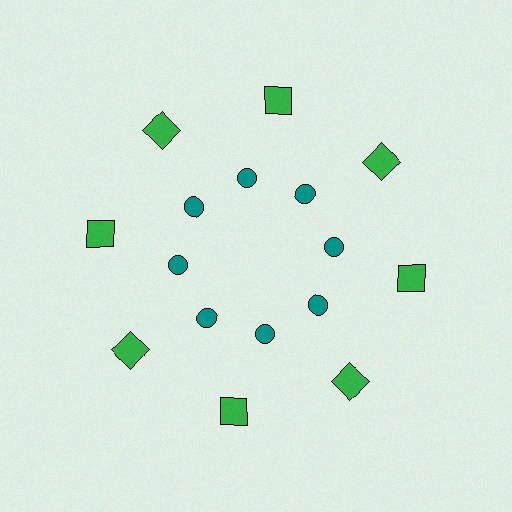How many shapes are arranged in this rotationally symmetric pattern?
There are 16 shapes, arranged in 8 groups of 2.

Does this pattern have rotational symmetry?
Yes, this pattern has 8-fold rotational symmetry. It looks the same after rotating 45 degrees around the center.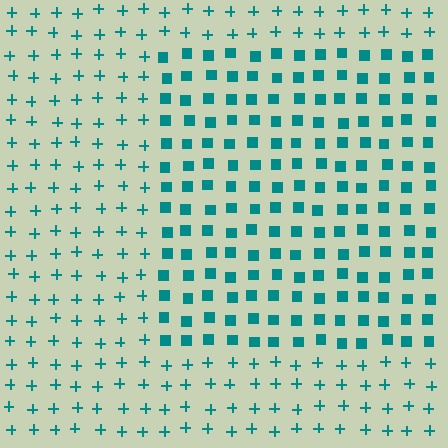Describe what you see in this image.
The image is filled with small teal elements arranged in a uniform grid. A rectangle-shaped region contains squares, while the surrounding area contains plus signs. The boundary is defined purely by the change in element shape.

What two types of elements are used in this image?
The image uses squares inside the rectangle region and plus signs outside it.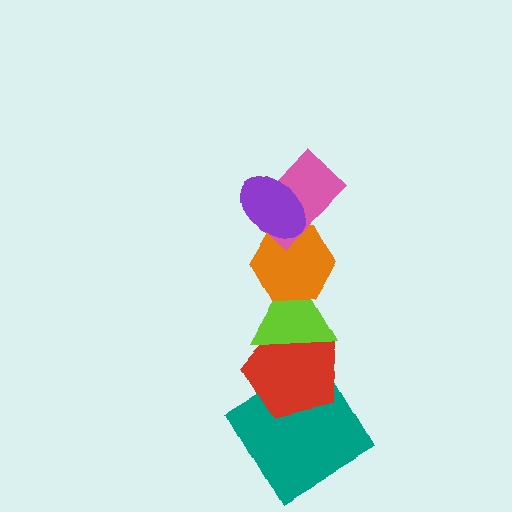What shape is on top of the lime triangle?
The orange hexagon is on top of the lime triangle.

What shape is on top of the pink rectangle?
The purple ellipse is on top of the pink rectangle.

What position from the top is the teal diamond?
The teal diamond is 6th from the top.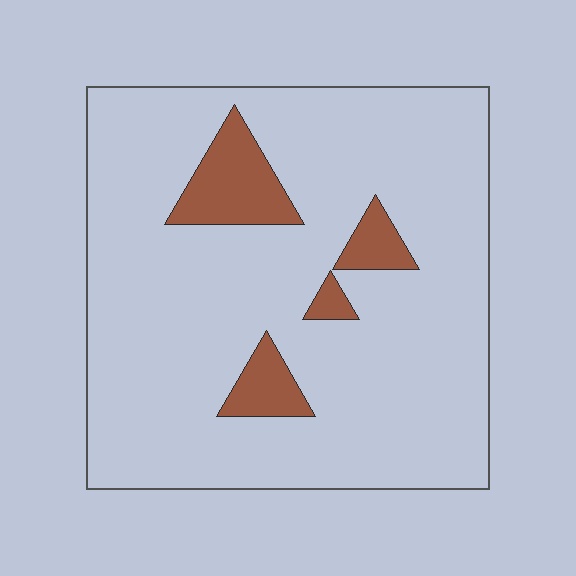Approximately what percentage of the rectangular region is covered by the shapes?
Approximately 10%.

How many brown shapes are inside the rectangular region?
4.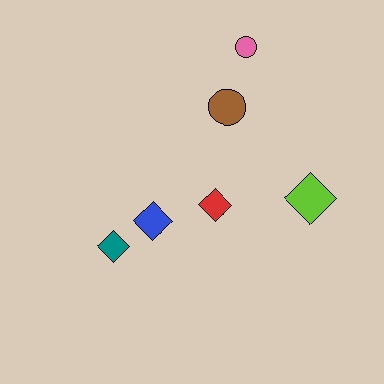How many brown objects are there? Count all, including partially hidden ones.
There is 1 brown object.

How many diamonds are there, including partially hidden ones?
There are 4 diamonds.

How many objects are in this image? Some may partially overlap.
There are 6 objects.